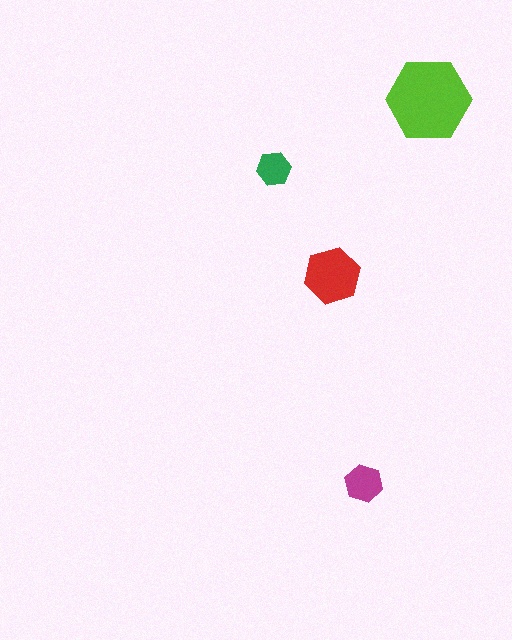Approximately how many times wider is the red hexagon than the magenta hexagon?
About 1.5 times wider.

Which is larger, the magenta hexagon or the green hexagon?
The magenta one.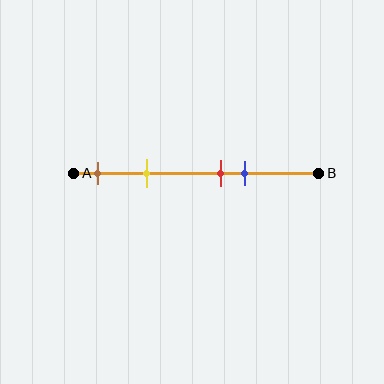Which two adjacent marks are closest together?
The red and blue marks are the closest adjacent pair.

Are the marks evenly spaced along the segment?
No, the marks are not evenly spaced.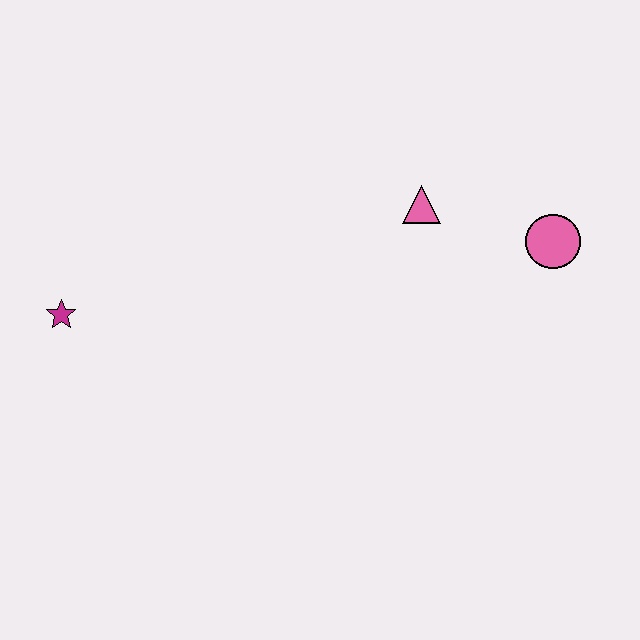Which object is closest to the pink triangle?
The pink circle is closest to the pink triangle.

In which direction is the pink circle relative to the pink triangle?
The pink circle is to the right of the pink triangle.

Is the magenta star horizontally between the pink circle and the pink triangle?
No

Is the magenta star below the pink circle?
Yes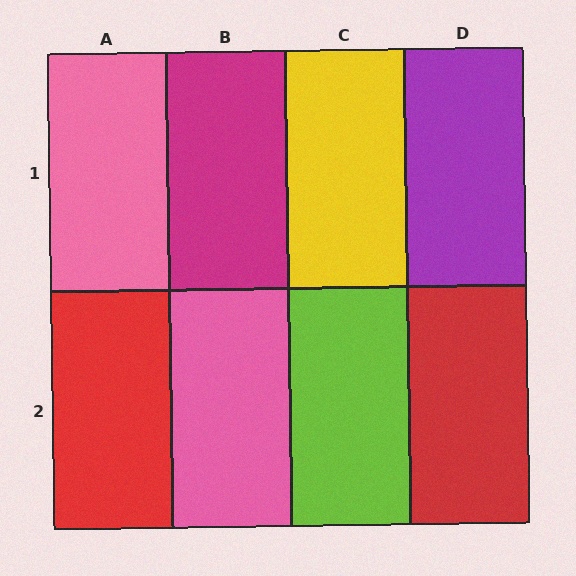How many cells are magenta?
1 cell is magenta.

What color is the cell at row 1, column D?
Purple.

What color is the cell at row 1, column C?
Yellow.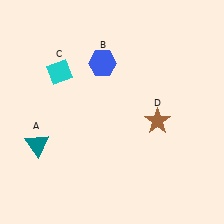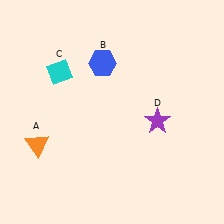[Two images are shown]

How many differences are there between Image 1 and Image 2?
There are 2 differences between the two images.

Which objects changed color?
A changed from teal to orange. D changed from brown to purple.